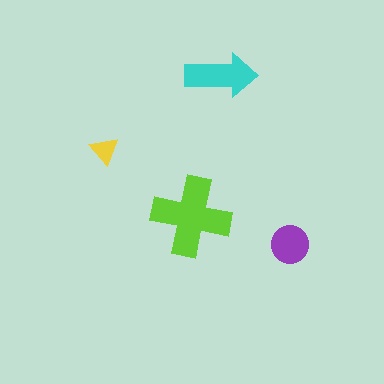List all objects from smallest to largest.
The yellow triangle, the purple circle, the cyan arrow, the lime cross.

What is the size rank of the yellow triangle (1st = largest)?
4th.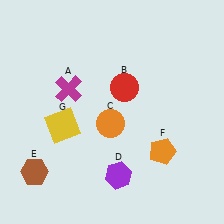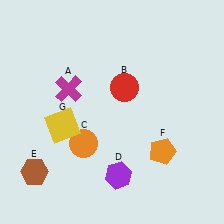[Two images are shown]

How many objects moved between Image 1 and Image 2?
1 object moved between the two images.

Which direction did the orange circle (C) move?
The orange circle (C) moved left.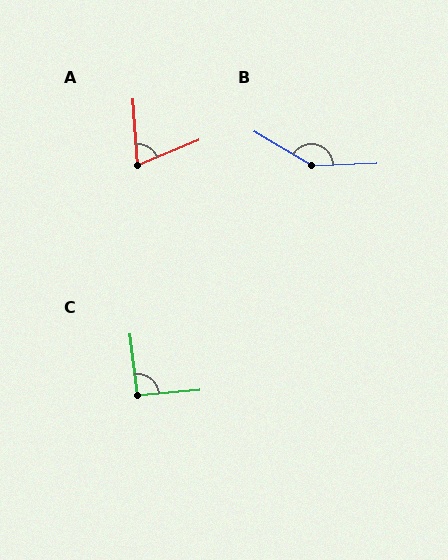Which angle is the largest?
B, at approximately 147 degrees.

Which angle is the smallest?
A, at approximately 72 degrees.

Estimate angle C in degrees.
Approximately 92 degrees.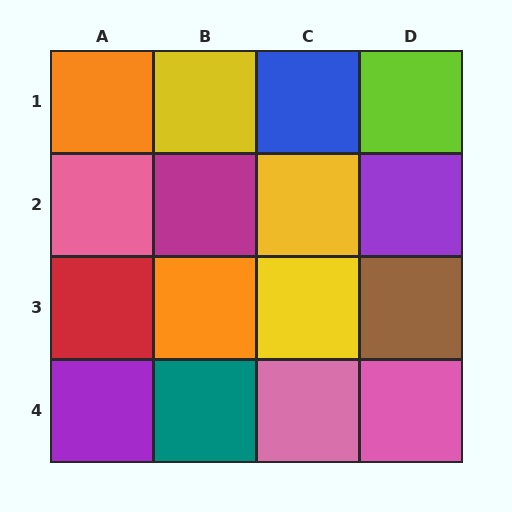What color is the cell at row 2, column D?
Purple.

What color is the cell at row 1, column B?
Yellow.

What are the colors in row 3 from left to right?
Red, orange, yellow, brown.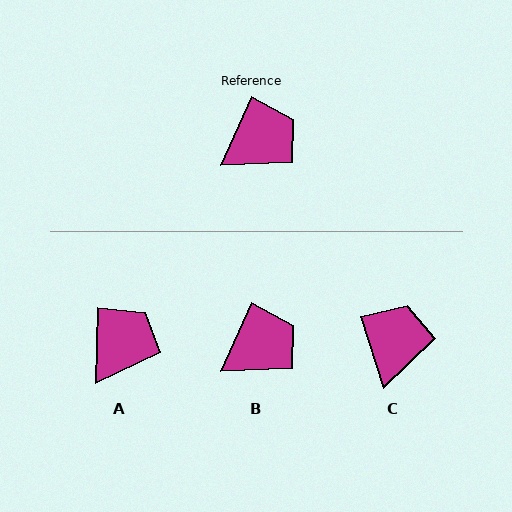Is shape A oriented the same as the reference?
No, it is off by about 23 degrees.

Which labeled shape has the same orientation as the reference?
B.